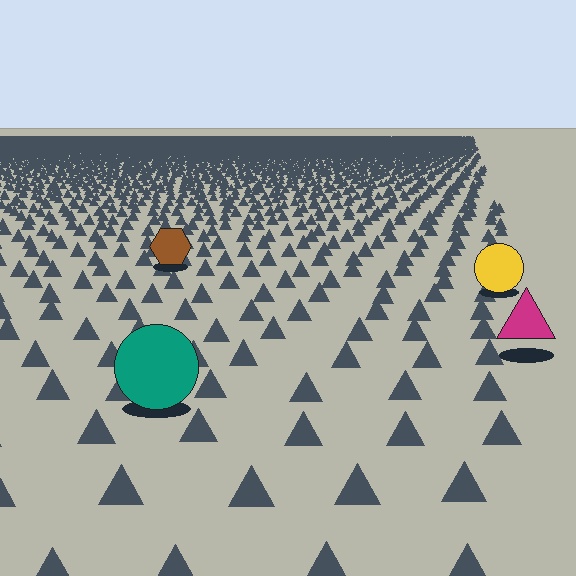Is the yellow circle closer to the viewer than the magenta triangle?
No. The magenta triangle is closer — you can tell from the texture gradient: the ground texture is coarser near it.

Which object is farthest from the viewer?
The brown hexagon is farthest from the viewer. It appears smaller and the ground texture around it is denser.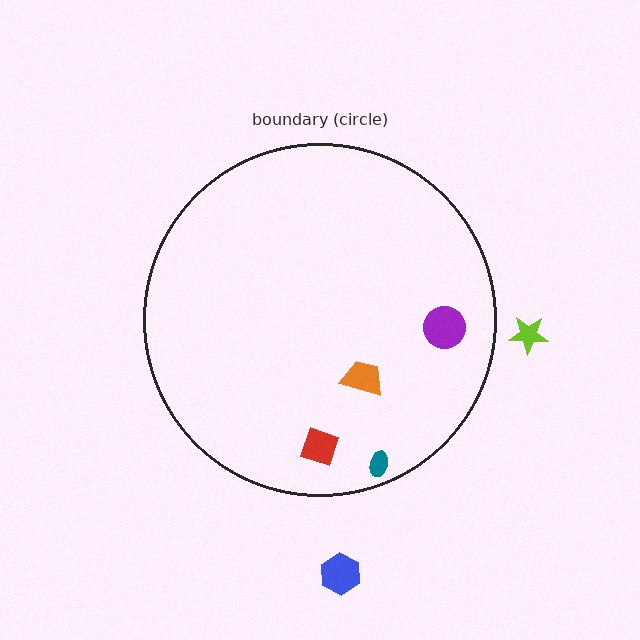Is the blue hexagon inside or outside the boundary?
Outside.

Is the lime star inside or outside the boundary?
Outside.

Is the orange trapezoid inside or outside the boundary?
Inside.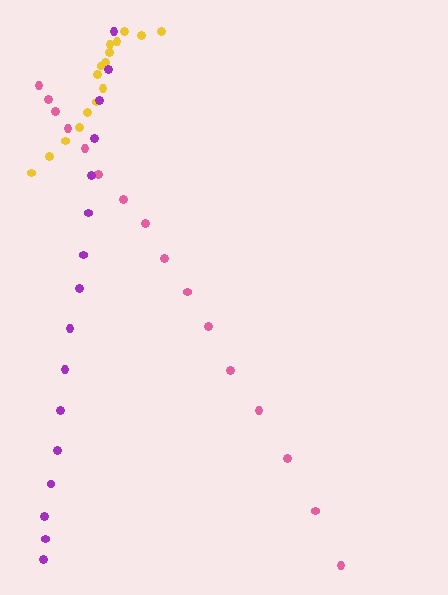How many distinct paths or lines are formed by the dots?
There are 3 distinct paths.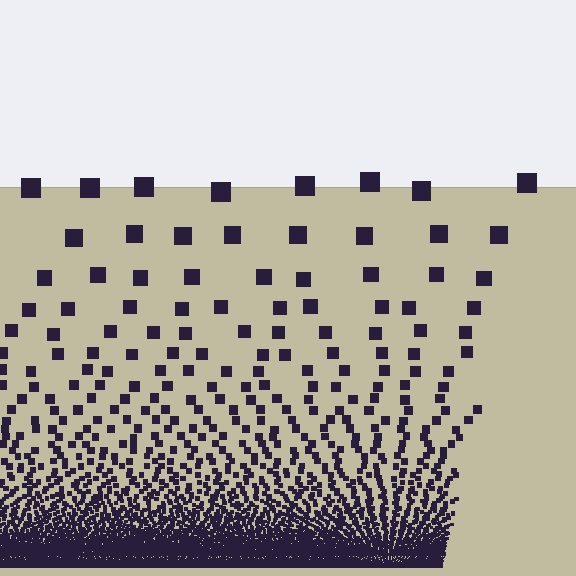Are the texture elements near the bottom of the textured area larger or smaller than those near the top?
Smaller. The gradient is inverted — elements near the bottom are smaller and denser.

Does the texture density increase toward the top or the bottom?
Density increases toward the bottom.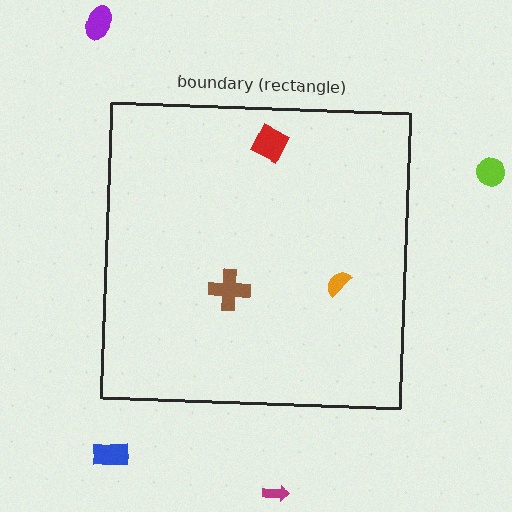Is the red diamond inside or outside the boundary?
Inside.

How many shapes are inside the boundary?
3 inside, 4 outside.